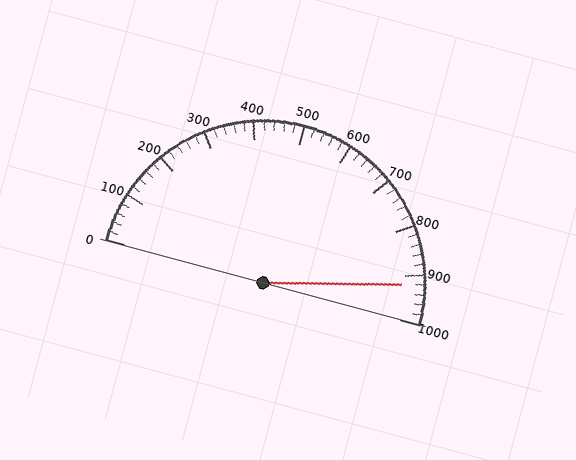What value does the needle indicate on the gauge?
The needle indicates approximately 920.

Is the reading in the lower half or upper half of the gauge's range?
The reading is in the upper half of the range (0 to 1000).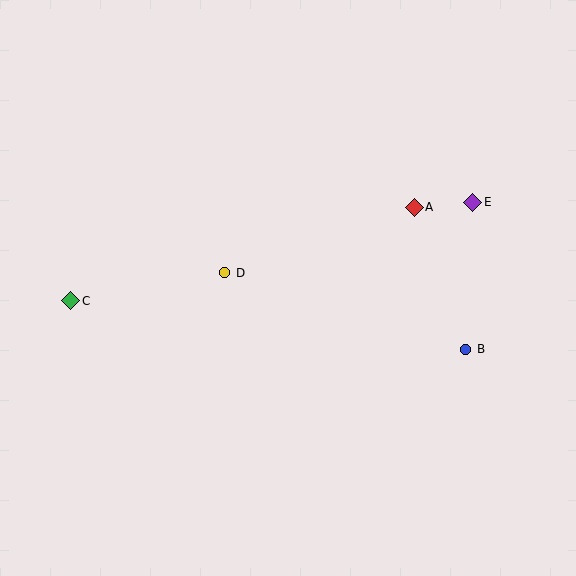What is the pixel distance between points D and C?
The distance between D and C is 157 pixels.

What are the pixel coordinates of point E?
Point E is at (473, 202).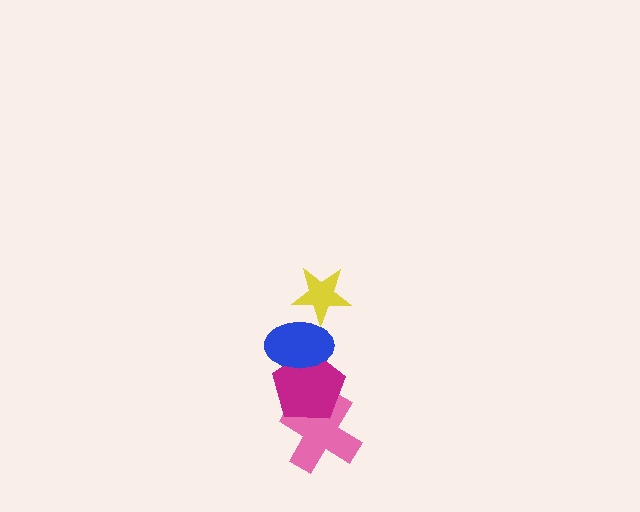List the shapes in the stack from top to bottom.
From top to bottom: the yellow star, the blue ellipse, the magenta pentagon, the pink cross.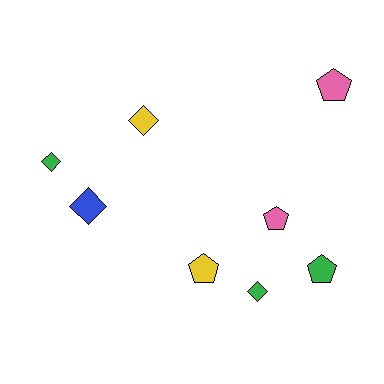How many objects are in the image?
There are 8 objects.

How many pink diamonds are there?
There are no pink diamonds.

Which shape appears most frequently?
Pentagon, with 4 objects.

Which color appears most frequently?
Green, with 3 objects.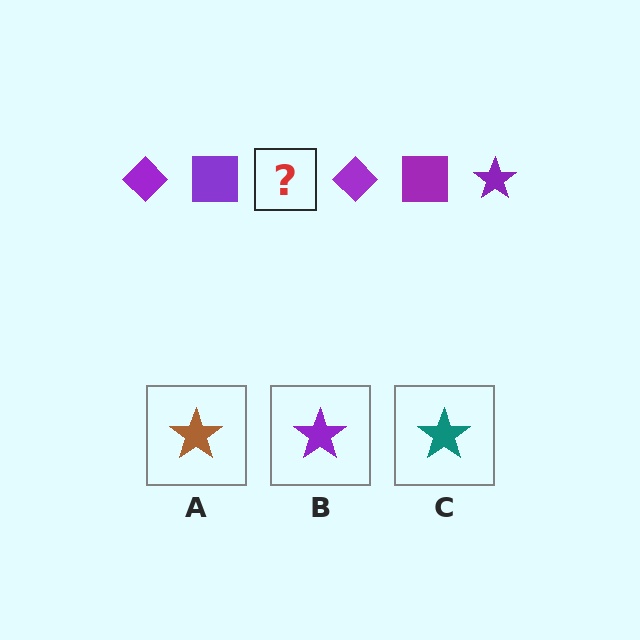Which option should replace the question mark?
Option B.